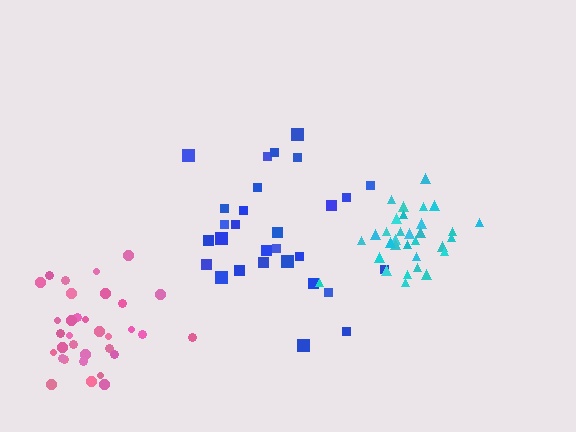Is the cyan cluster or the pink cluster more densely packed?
Cyan.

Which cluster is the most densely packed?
Cyan.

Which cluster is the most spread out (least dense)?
Blue.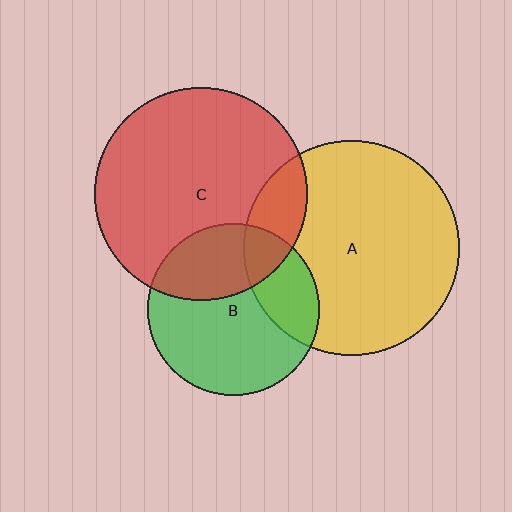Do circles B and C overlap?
Yes.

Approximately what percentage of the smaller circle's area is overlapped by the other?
Approximately 30%.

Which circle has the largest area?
Circle A (yellow).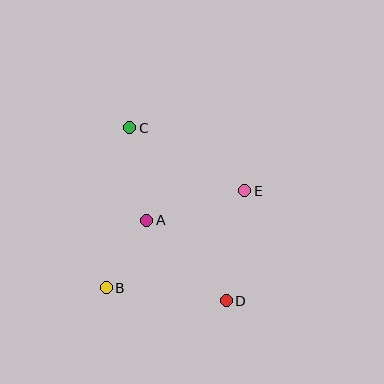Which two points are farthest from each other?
Points C and D are farthest from each other.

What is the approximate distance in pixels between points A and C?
The distance between A and C is approximately 94 pixels.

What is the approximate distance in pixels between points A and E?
The distance between A and E is approximately 102 pixels.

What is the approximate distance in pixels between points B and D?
The distance between B and D is approximately 121 pixels.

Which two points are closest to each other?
Points A and B are closest to each other.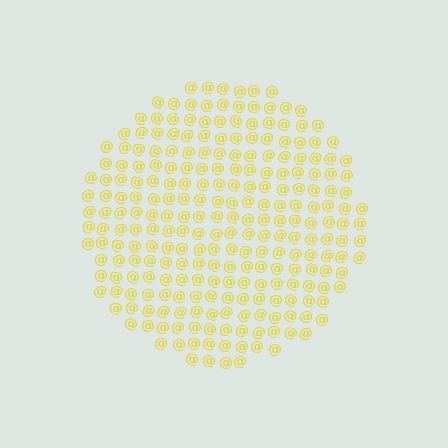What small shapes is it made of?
It is made of small at signs.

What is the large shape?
The large shape is a circle.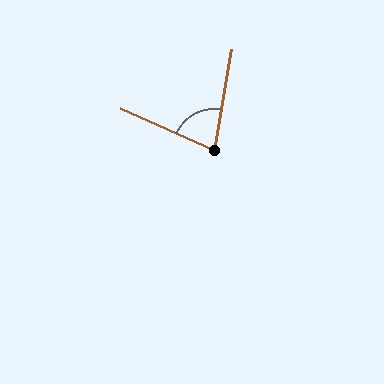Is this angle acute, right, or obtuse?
It is acute.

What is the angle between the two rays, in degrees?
Approximately 76 degrees.